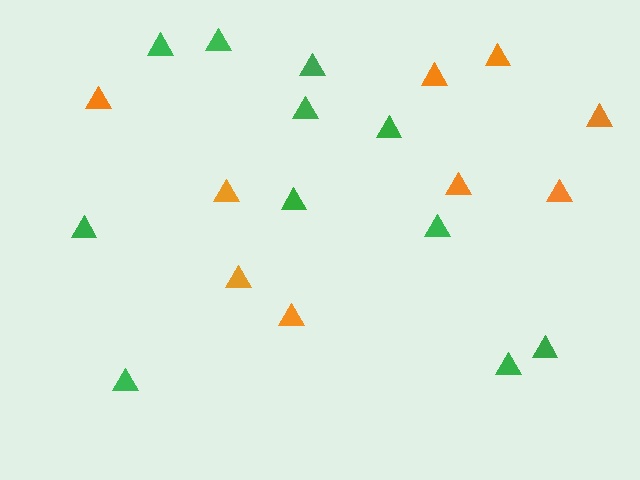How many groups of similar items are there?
There are 2 groups: one group of green triangles (11) and one group of orange triangles (9).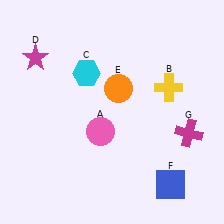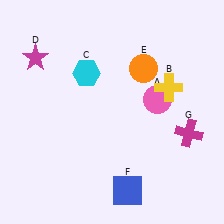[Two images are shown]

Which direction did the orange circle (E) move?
The orange circle (E) moved right.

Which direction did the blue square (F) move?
The blue square (F) moved left.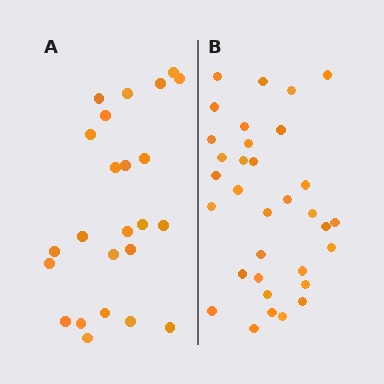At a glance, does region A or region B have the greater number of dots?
Region B (the right region) has more dots.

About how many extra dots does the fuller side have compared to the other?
Region B has roughly 8 or so more dots than region A.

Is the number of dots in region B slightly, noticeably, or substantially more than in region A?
Region B has noticeably more, but not dramatically so. The ratio is roughly 1.4 to 1.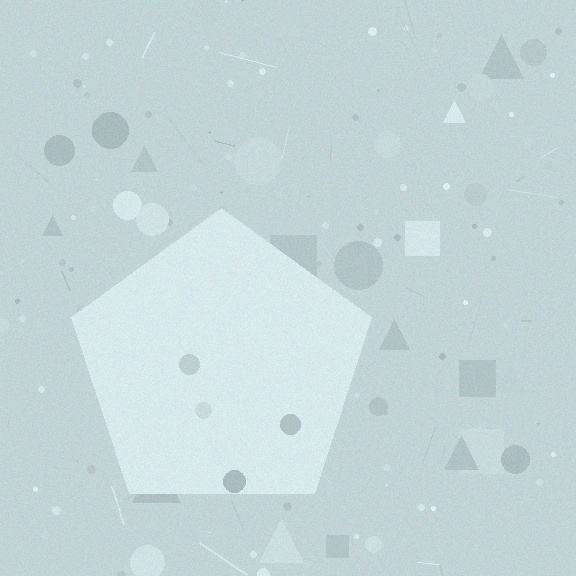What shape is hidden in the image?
A pentagon is hidden in the image.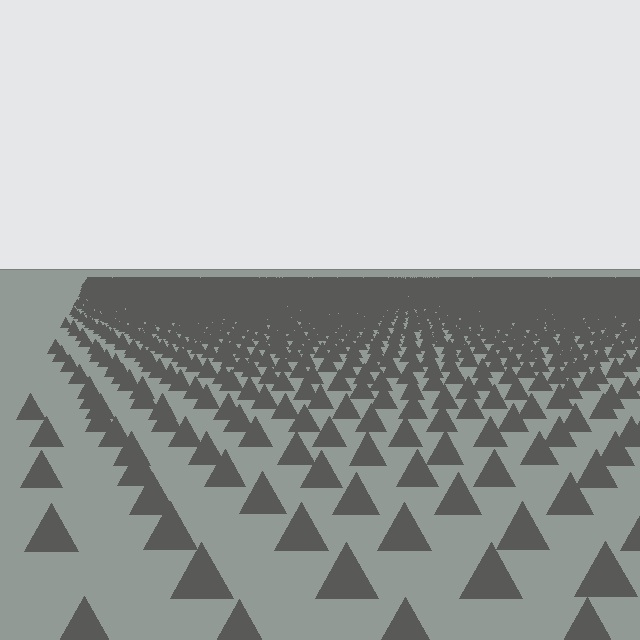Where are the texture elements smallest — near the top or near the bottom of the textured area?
Near the top.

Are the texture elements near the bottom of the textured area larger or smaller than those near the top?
Larger. Near the bottom, elements are closer to the viewer and appear at a bigger on-screen size.